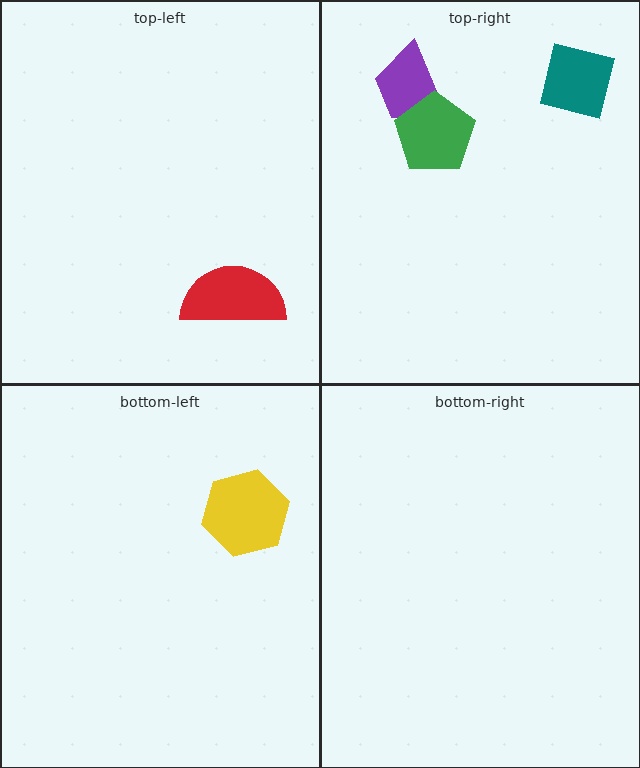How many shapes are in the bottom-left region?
1.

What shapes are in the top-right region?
The teal square, the purple trapezoid, the green pentagon.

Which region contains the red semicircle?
The top-left region.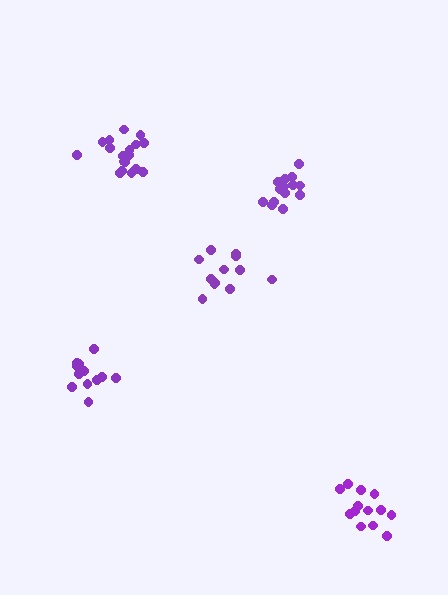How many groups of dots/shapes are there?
There are 5 groups.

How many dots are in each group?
Group 1: 14 dots, Group 2: 18 dots, Group 3: 12 dots, Group 4: 13 dots, Group 5: 12 dots (69 total).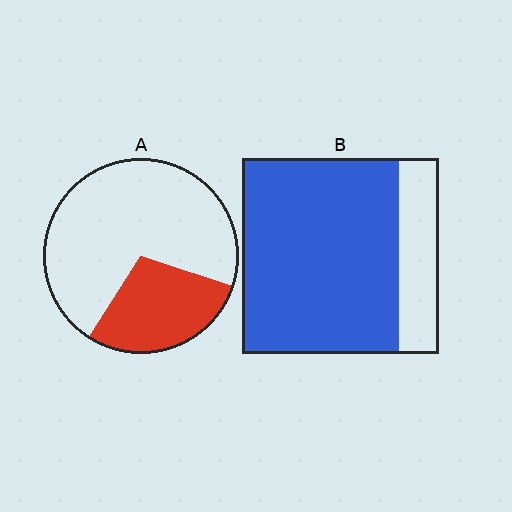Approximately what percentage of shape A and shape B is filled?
A is approximately 30% and B is approximately 80%.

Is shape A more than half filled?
No.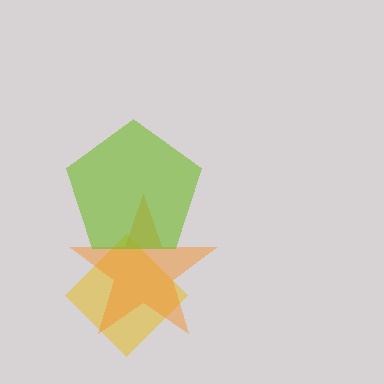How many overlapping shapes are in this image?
There are 3 overlapping shapes in the image.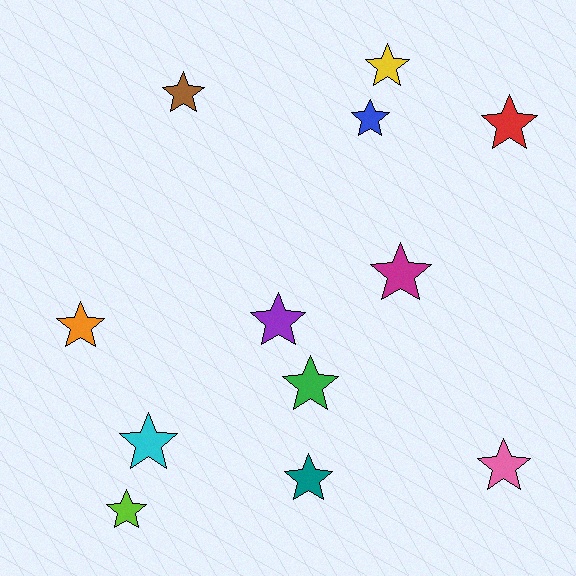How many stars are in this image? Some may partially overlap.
There are 12 stars.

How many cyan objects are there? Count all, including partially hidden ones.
There is 1 cyan object.